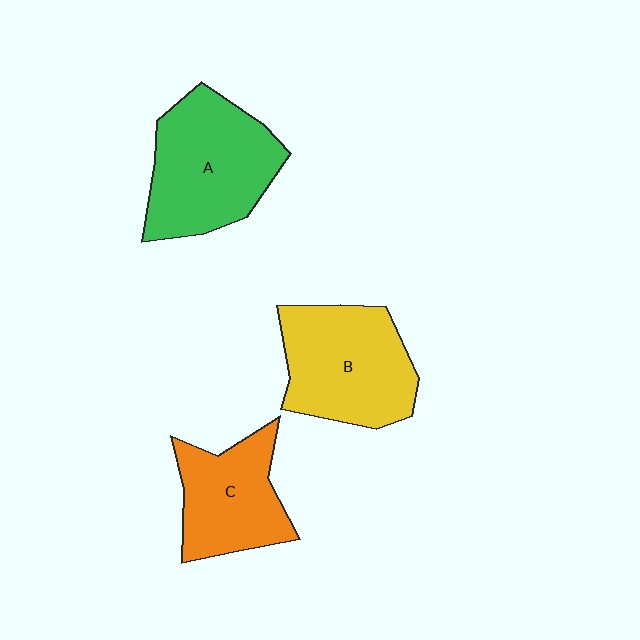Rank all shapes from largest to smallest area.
From largest to smallest: A (green), B (yellow), C (orange).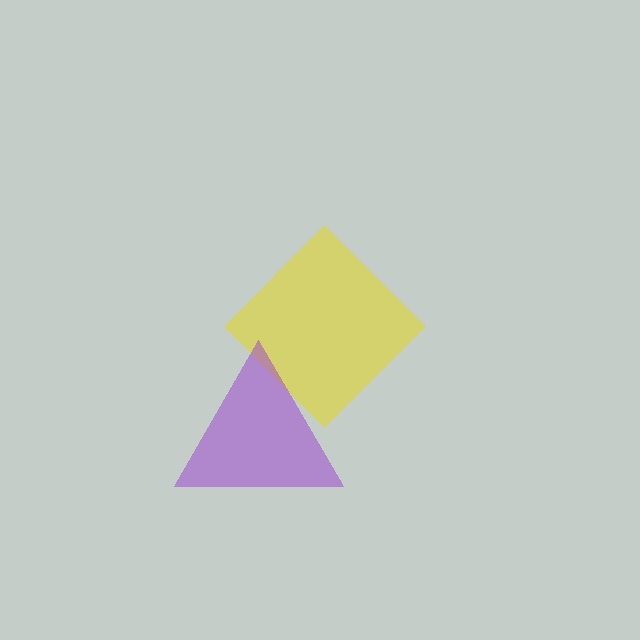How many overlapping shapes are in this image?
There are 2 overlapping shapes in the image.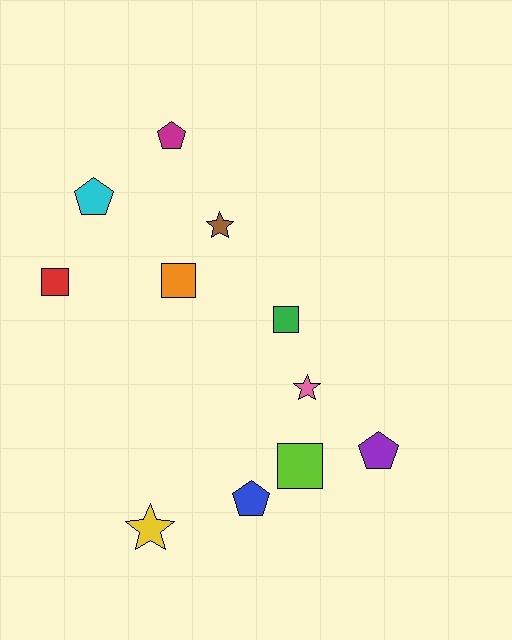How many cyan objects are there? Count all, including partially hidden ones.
There is 1 cyan object.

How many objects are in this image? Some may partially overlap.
There are 11 objects.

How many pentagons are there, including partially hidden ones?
There are 4 pentagons.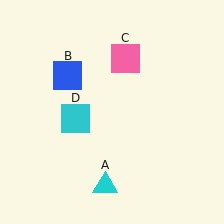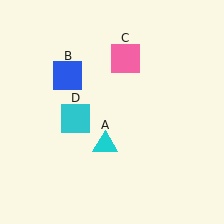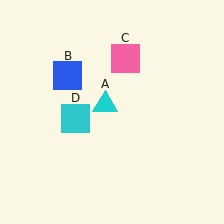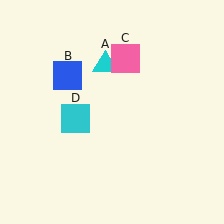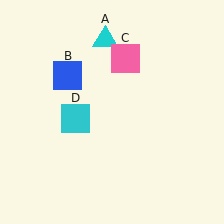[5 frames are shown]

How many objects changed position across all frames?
1 object changed position: cyan triangle (object A).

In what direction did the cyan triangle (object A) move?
The cyan triangle (object A) moved up.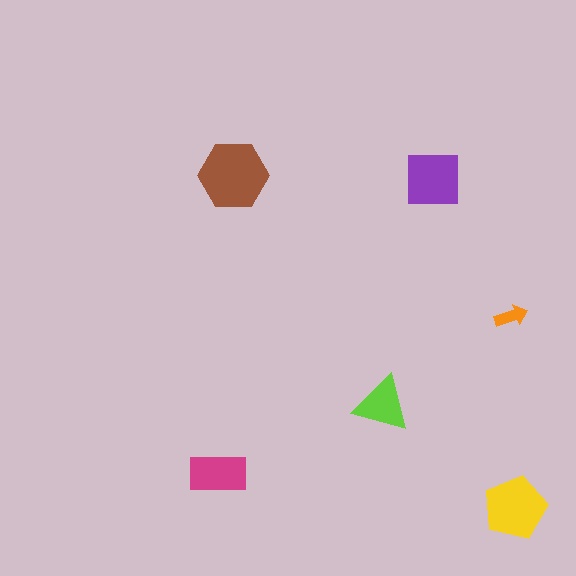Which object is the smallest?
The orange arrow.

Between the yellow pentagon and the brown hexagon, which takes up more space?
The brown hexagon.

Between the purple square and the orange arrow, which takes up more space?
The purple square.